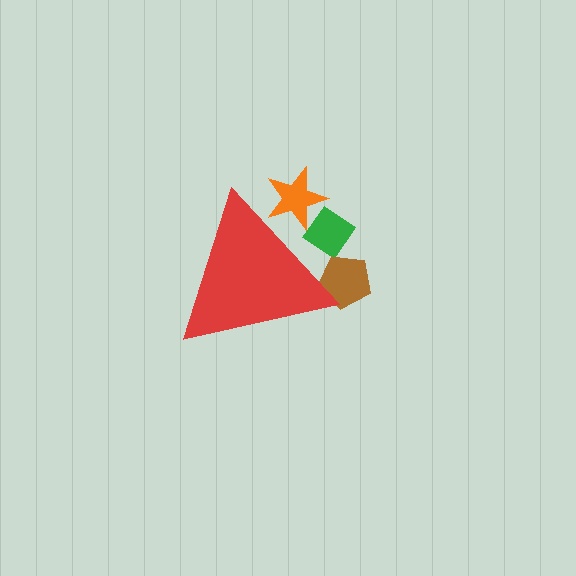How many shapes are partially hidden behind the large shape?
3 shapes are partially hidden.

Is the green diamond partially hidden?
Yes, the green diamond is partially hidden behind the red triangle.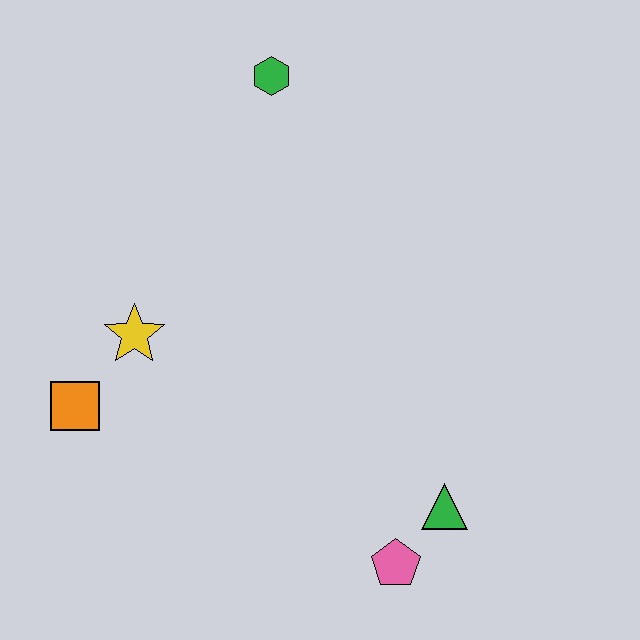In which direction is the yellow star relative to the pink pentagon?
The yellow star is to the left of the pink pentagon.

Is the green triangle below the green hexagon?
Yes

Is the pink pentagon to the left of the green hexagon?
No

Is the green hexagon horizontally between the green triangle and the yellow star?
Yes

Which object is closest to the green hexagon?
The yellow star is closest to the green hexagon.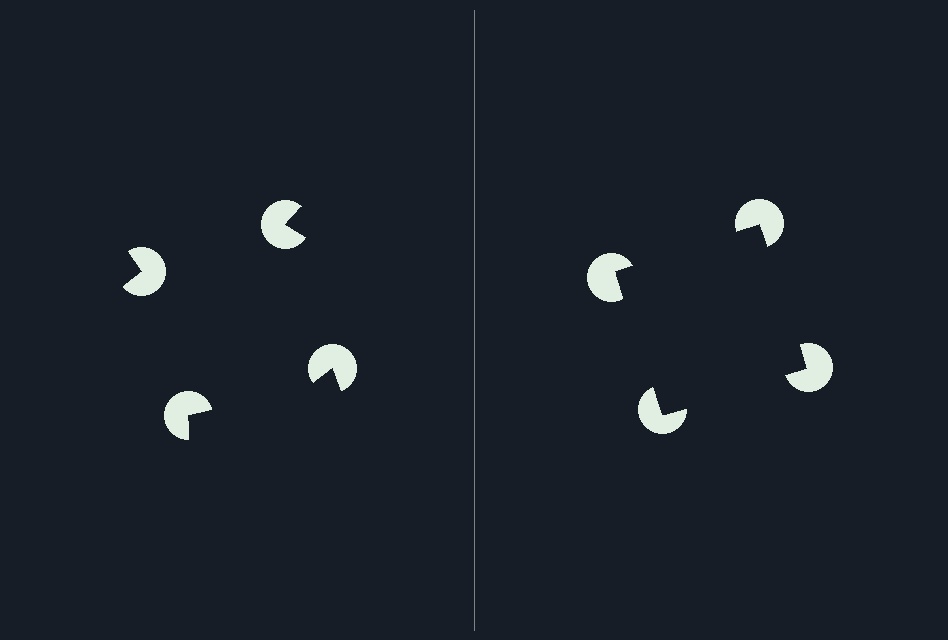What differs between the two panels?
The pac-man discs are positioned identically on both sides; only the wedge orientations differ. On the right they align to a square; on the left they are misaligned.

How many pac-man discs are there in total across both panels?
8 — 4 on each side.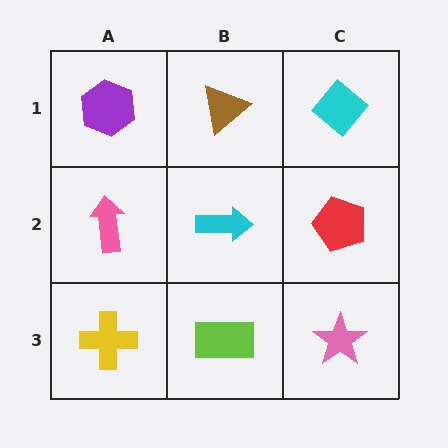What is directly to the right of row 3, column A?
A lime rectangle.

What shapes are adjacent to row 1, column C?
A red pentagon (row 2, column C), a brown triangle (row 1, column B).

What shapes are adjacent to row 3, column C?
A red pentagon (row 2, column C), a lime rectangle (row 3, column B).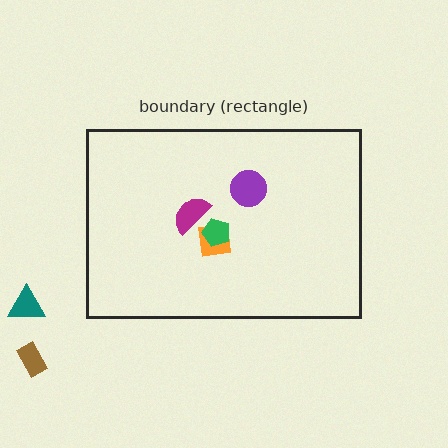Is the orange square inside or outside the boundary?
Inside.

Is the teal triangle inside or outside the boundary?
Outside.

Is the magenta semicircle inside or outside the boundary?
Inside.